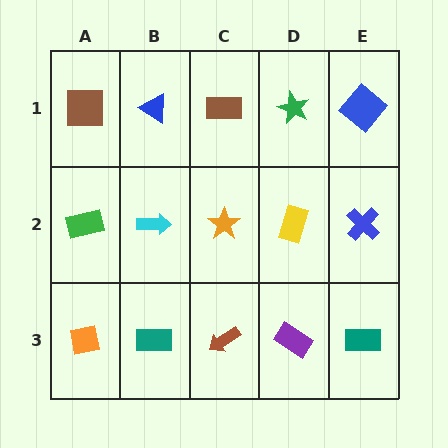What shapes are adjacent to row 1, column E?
A blue cross (row 2, column E), a green star (row 1, column D).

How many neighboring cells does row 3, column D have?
3.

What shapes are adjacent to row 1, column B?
A cyan arrow (row 2, column B), a brown square (row 1, column A), a brown rectangle (row 1, column C).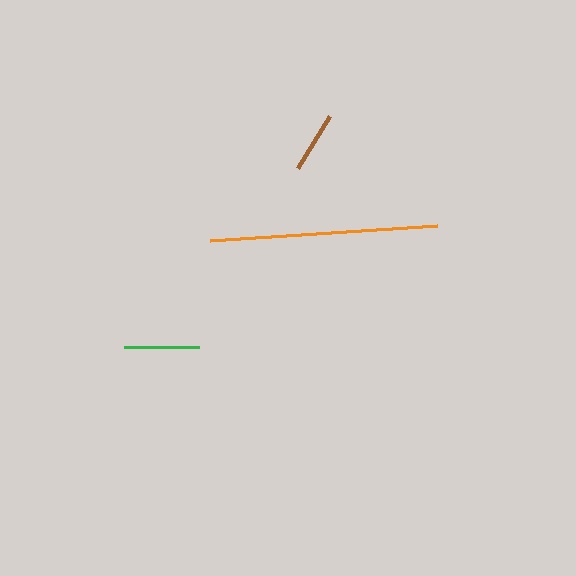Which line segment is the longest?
The orange line is the longest at approximately 228 pixels.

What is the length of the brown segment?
The brown segment is approximately 61 pixels long.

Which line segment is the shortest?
The brown line is the shortest at approximately 61 pixels.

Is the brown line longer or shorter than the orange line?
The orange line is longer than the brown line.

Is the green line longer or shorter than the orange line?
The orange line is longer than the green line.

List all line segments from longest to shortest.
From longest to shortest: orange, green, brown.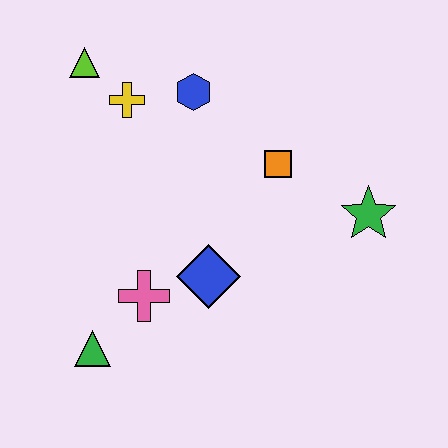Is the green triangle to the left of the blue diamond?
Yes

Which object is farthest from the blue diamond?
The lime triangle is farthest from the blue diamond.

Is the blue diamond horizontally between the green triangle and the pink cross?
No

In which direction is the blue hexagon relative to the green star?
The blue hexagon is to the left of the green star.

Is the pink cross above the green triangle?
Yes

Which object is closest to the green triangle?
The pink cross is closest to the green triangle.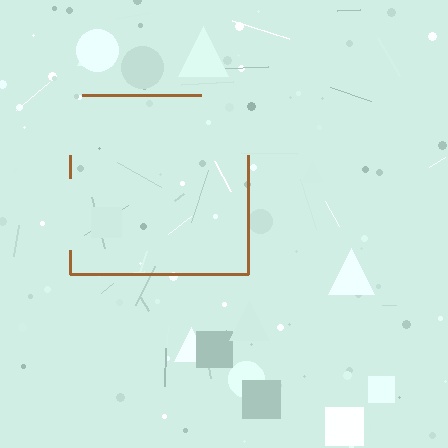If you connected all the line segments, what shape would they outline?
They would outline a square.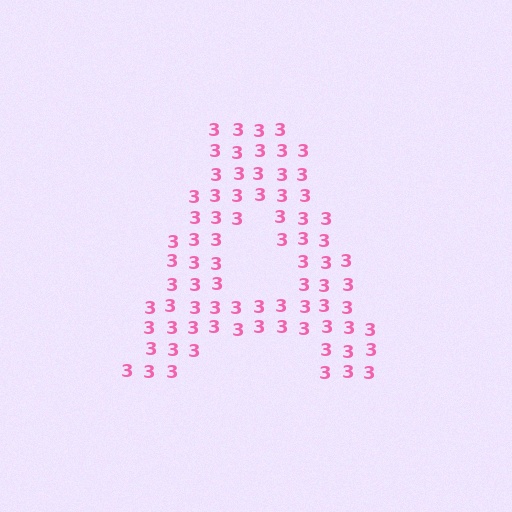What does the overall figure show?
The overall figure shows the letter A.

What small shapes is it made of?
It is made of small digit 3's.